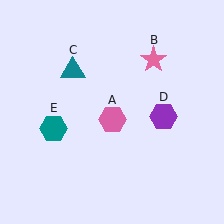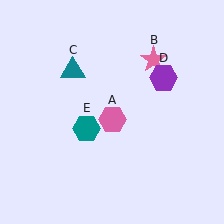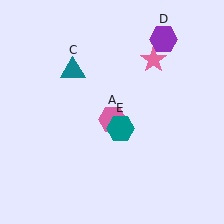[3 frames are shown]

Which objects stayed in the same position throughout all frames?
Pink hexagon (object A) and pink star (object B) and teal triangle (object C) remained stationary.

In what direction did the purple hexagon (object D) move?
The purple hexagon (object D) moved up.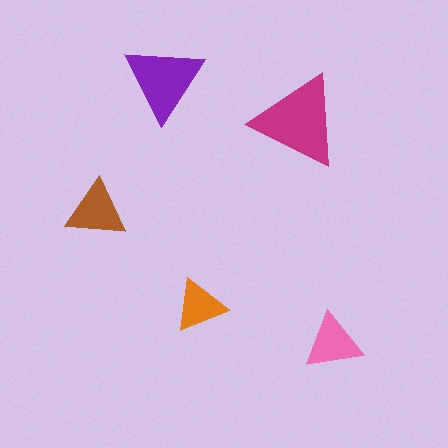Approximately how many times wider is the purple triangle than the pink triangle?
About 1.5 times wider.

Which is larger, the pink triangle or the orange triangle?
The pink one.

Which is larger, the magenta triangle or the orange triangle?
The magenta one.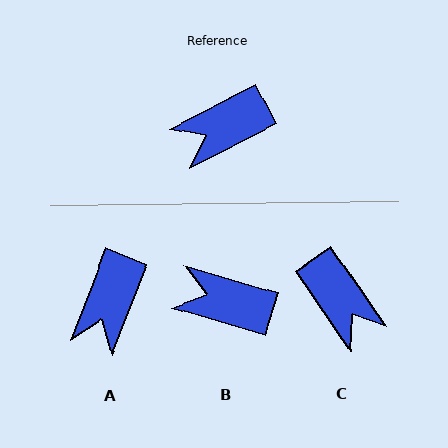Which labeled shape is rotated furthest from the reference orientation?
C, about 98 degrees away.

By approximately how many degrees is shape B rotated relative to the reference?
Approximately 43 degrees clockwise.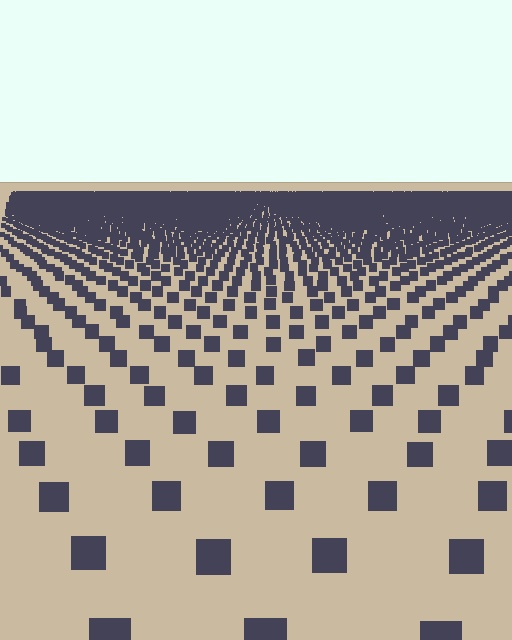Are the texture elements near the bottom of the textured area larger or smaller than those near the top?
Larger. Near the bottom, elements are closer to the viewer and appear at a bigger on-screen size.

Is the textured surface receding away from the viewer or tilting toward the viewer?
The surface is receding away from the viewer. Texture elements get smaller and denser toward the top.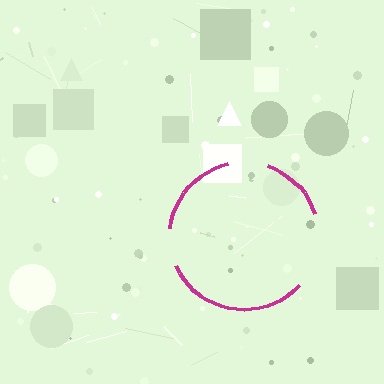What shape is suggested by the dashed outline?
The dashed outline suggests a circle.